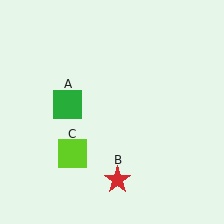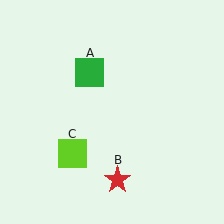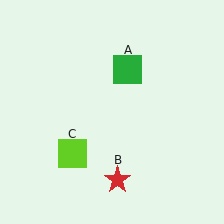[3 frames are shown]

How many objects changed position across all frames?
1 object changed position: green square (object A).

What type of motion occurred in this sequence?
The green square (object A) rotated clockwise around the center of the scene.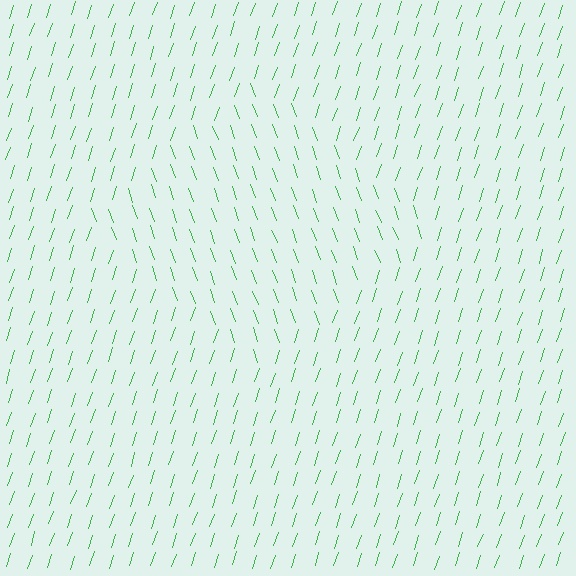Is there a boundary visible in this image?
Yes, there is a texture boundary formed by a change in line orientation.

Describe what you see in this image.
The image is filled with small green line segments. A diamond region in the image has lines oriented differently from the surrounding lines, creating a visible texture boundary.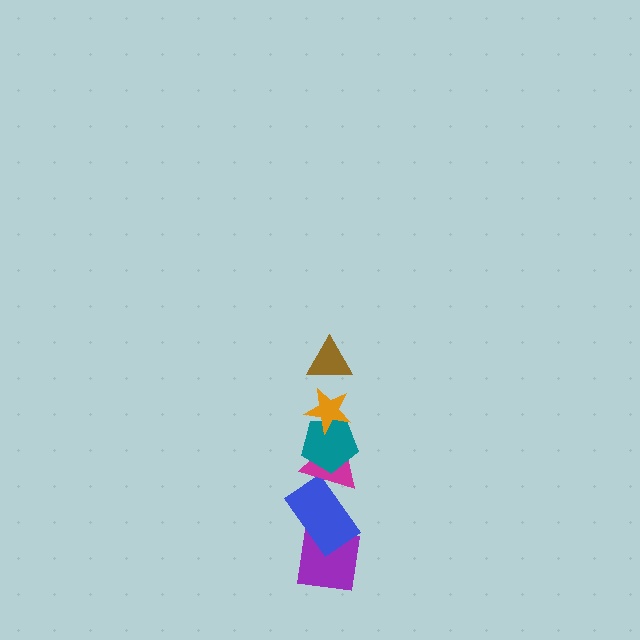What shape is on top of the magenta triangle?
The teal pentagon is on top of the magenta triangle.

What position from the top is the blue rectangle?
The blue rectangle is 5th from the top.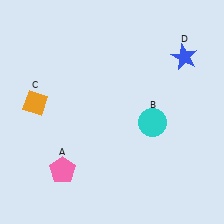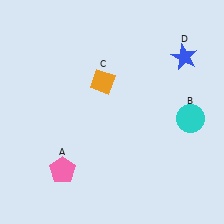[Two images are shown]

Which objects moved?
The objects that moved are: the cyan circle (B), the orange diamond (C).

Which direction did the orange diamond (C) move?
The orange diamond (C) moved right.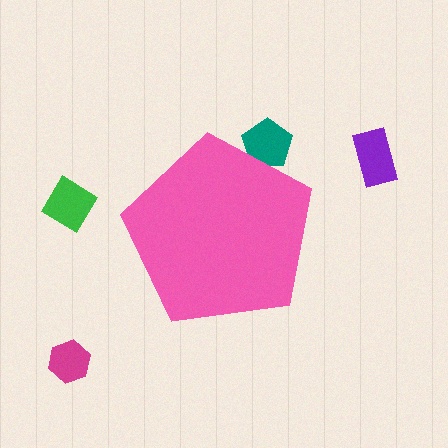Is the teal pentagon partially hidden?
Yes, the teal pentagon is partially hidden behind the pink pentagon.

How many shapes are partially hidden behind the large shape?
1 shape is partially hidden.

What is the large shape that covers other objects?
A pink pentagon.